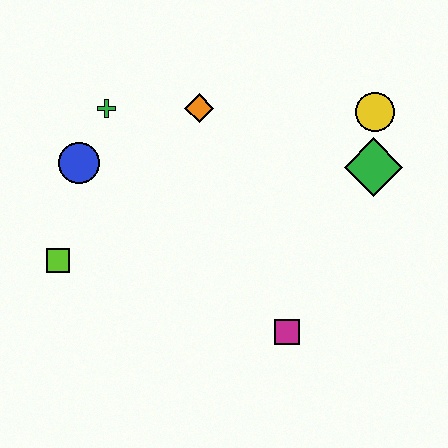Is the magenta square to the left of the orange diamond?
No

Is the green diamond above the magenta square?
Yes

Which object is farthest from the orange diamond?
The magenta square is farthest from the orange diamond.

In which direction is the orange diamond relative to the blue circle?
The orange diamond is to the right of the blue circle.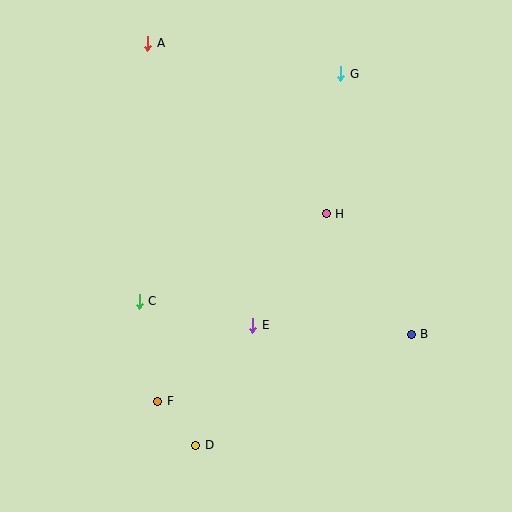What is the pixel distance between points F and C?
The distance between F and C is 101 pixels.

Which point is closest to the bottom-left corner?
Point F is closest to the bottom-left corner.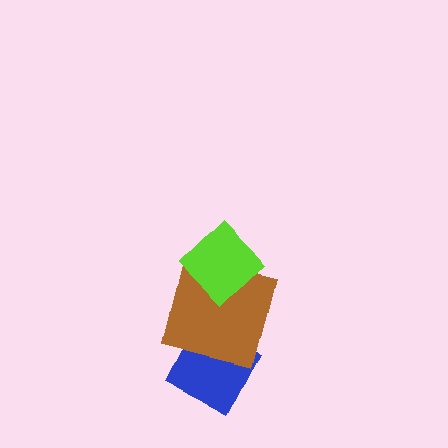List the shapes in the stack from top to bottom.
From top to bottom: the lime diamond, the brown square, the blue diamond.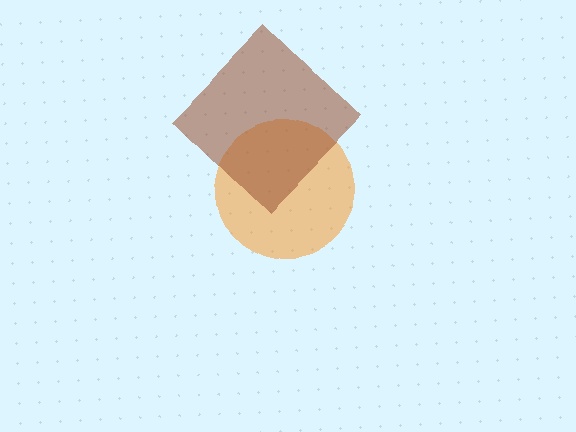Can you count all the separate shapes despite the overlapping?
Yes, there are 2 separate shapes.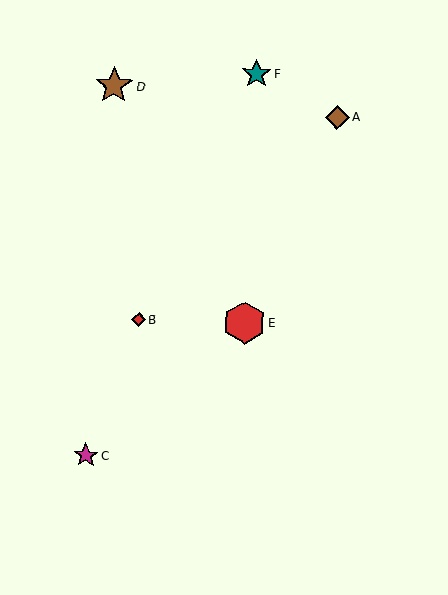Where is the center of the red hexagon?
The center of the red hexagon is at (245, 323).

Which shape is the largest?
The red hexagon (labeled E) is the largest.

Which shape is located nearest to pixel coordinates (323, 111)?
The brown diamond (labeled A) at (337, 117) is nearest to that location.